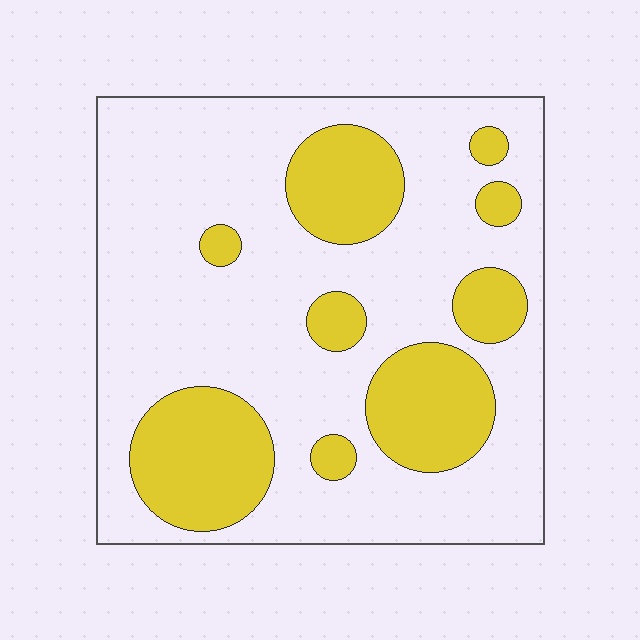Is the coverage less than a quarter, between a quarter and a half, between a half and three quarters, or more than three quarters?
Between a quarter and a half.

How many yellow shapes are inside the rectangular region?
9.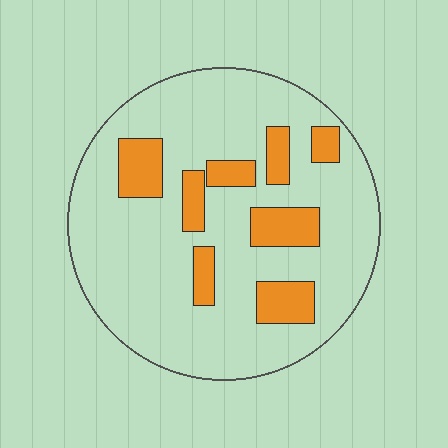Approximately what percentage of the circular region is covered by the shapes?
Approximately 20%.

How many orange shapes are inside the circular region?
8.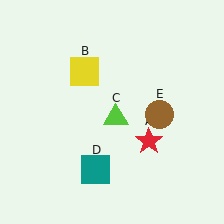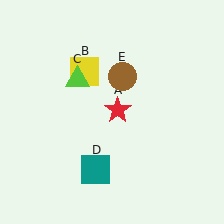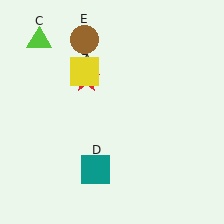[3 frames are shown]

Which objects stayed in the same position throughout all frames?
Yellow square (object B) and teal square (object D) remained stationary.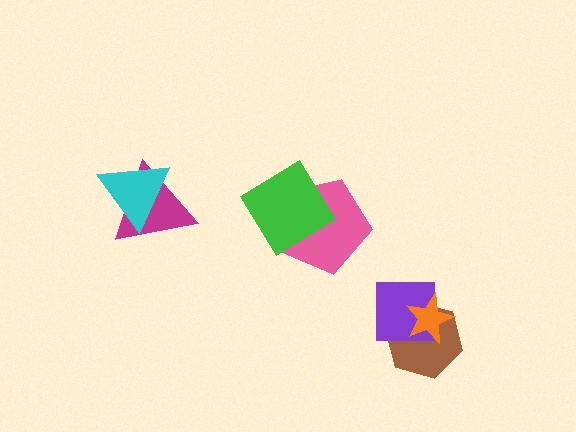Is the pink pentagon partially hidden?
Yes, it is partially covered by another shape.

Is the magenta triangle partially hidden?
Yes, it is partially covered by another shape.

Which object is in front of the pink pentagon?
The green diamond is in front of the pink pentagon.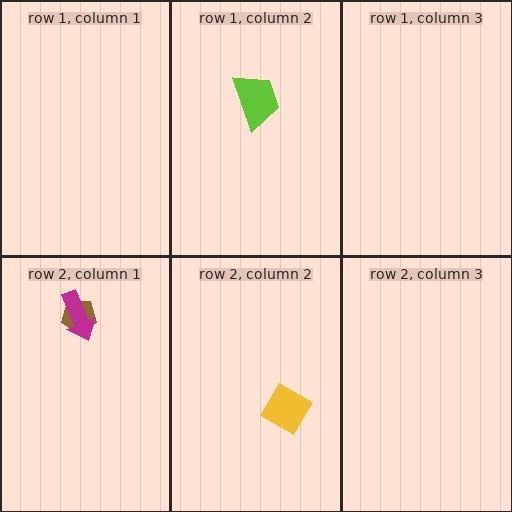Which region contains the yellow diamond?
The row 2, column 2 region.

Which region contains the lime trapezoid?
The row 1, column 2 region.